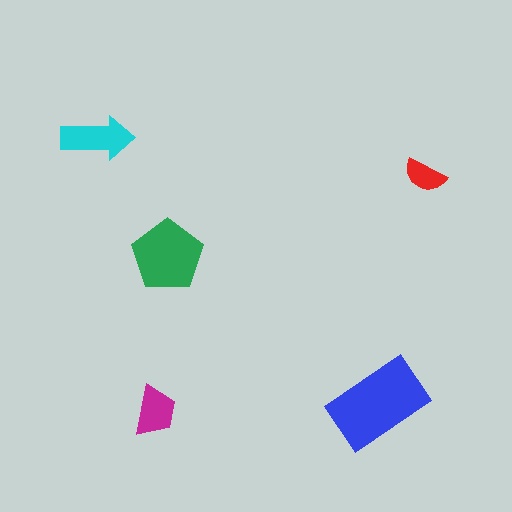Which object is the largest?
The blue rectangle.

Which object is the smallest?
The red semicircle.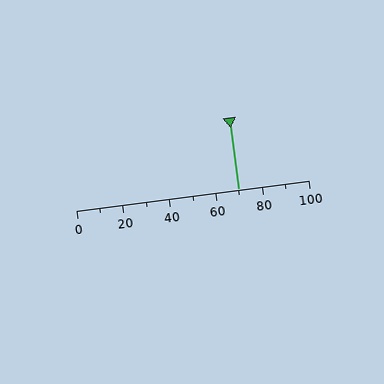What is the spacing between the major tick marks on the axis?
The major ticks are spaced 20 apart.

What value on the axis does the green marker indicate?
The marker indicates approximately 70.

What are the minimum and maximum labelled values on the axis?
The axis runs from 0 to 100.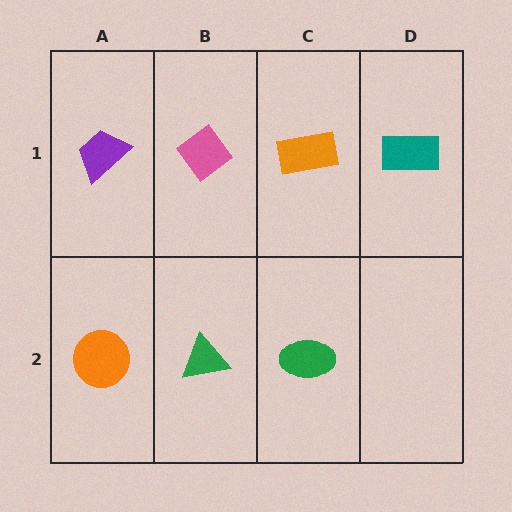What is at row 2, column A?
An orange circle.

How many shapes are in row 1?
4 shapes.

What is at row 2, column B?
A green triangle.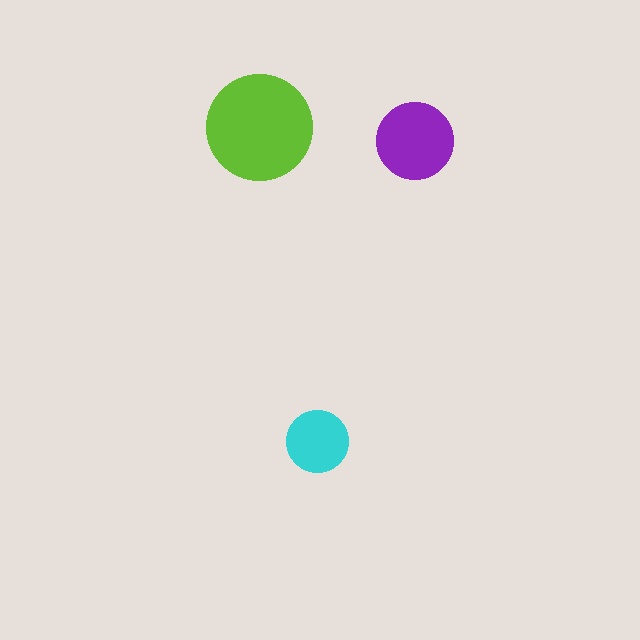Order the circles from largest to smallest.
the lime one, the purple one, the cyan one.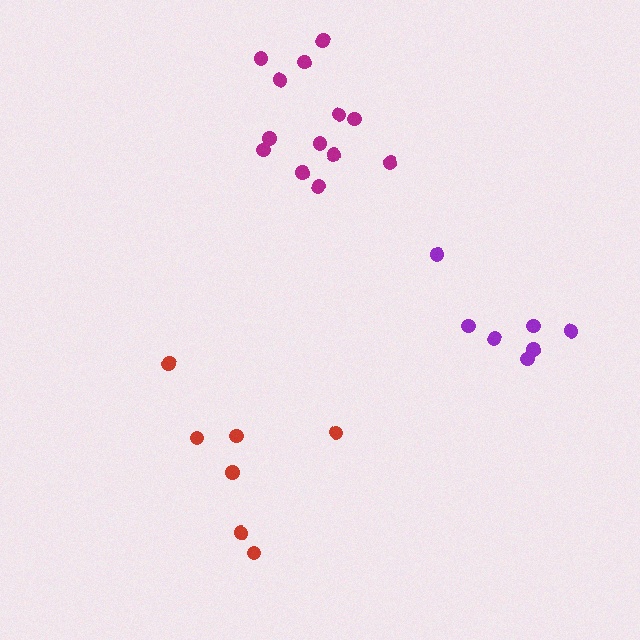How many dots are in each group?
Group 1: 13 dots, Group 2: 7 dots, Group 3: 7 dots (27 total).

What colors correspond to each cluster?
The clusters are colored: magenta, red, purple.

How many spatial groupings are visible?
There are 3 spatial groupings.